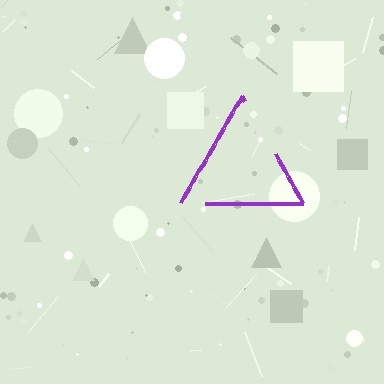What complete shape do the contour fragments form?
The contour fragments form a triangle.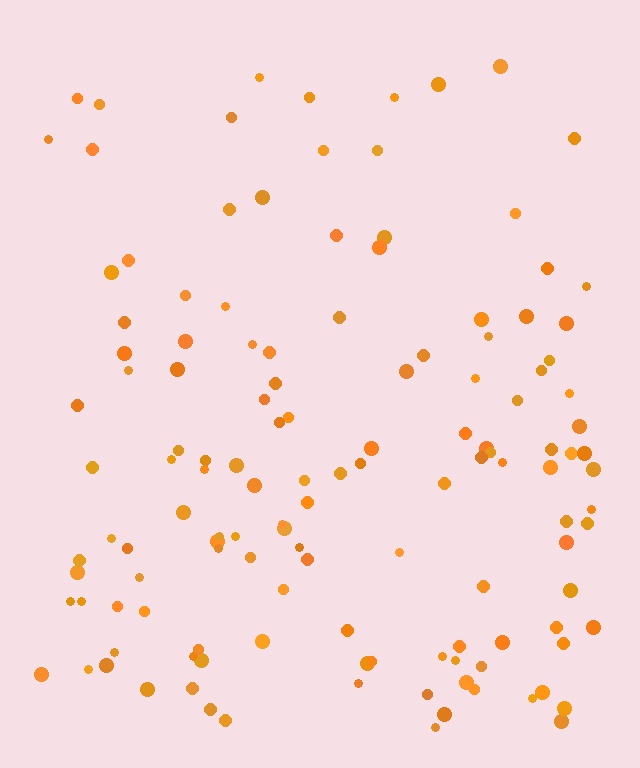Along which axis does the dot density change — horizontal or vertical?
Vertical.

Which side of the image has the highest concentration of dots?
The bottom.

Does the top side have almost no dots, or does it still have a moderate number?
Still a moderate number, just noticeably fewer than the bottom.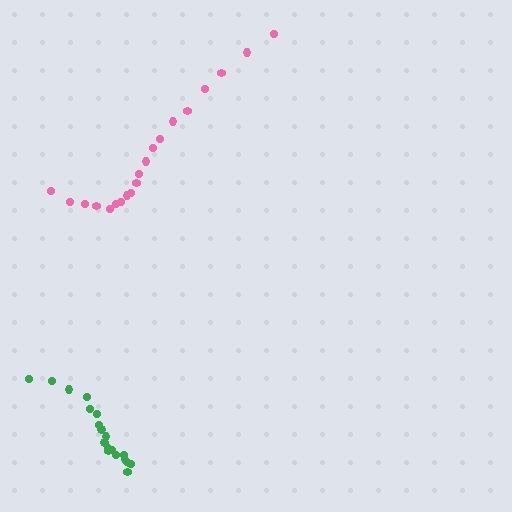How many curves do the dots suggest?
There are 2 distinct paths.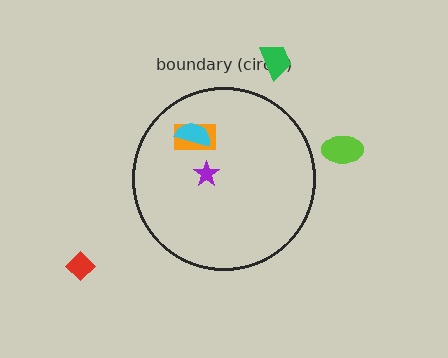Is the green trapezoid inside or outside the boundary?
Outside.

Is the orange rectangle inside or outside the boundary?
Inside.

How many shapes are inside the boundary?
3 inside, 3 outside.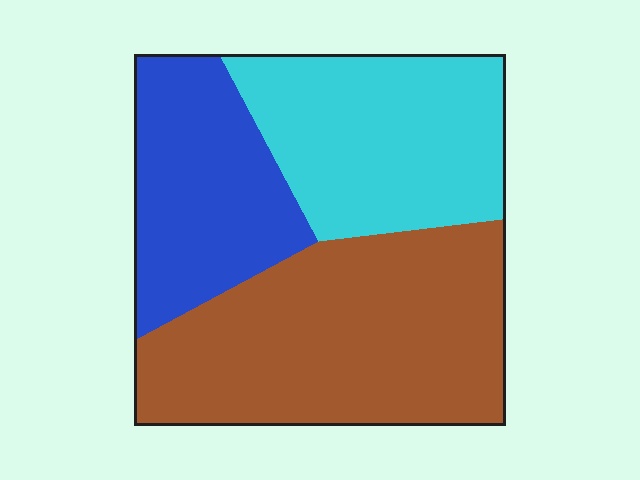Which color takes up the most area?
Brown, at roughly 45%.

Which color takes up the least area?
Blue, at roughly 25%.